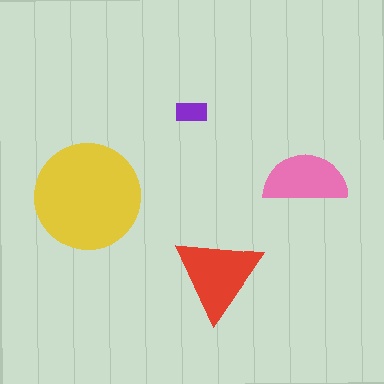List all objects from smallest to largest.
The purple rectangle, the pink semicircle, the red triangle, the yellow circle.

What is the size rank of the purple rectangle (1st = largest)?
4th.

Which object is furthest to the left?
The yellow circle is leftmost.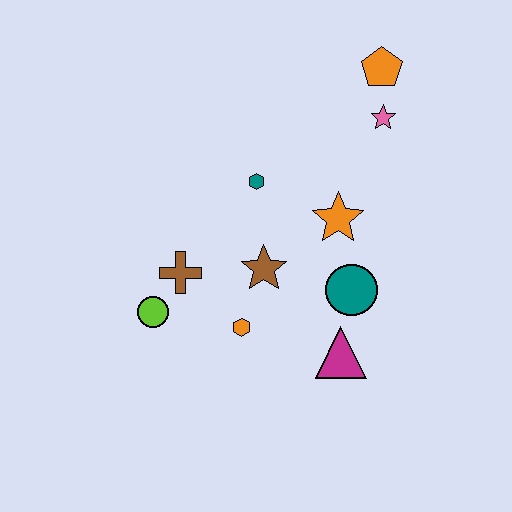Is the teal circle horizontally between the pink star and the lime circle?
Yes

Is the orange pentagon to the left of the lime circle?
No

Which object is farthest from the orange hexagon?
The orange pentagon is farthest from the orange hexagon.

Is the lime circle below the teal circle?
Yes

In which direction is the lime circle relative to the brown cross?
The lime circle is below the brown cross.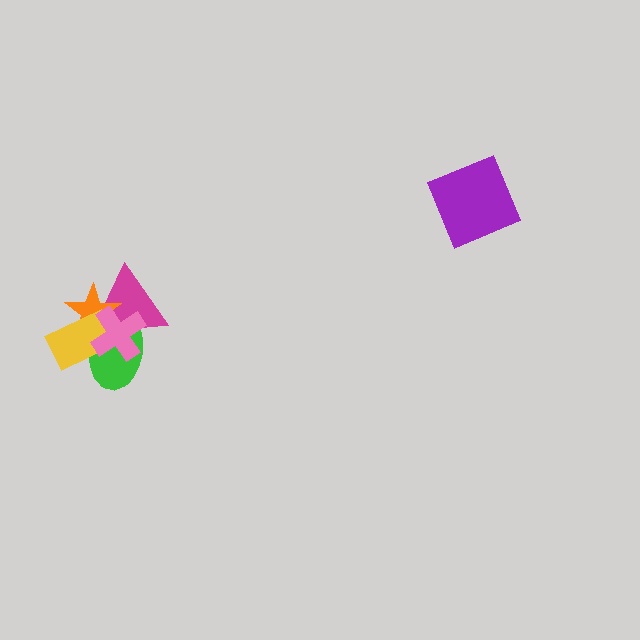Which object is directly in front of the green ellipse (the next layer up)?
The magenta triangle is directly in front of the green ellipse.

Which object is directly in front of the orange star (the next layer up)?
The yellow rectangle is directly in front of the orange star.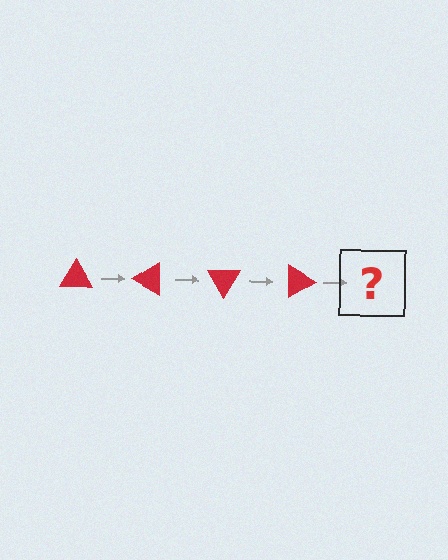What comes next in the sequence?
The next element should be a red triangle rotated 120 degrees.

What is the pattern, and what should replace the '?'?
The pattern is that the triangle rotates 30 degrees each step. The '?' should be a red triangle rotated 120 degrees.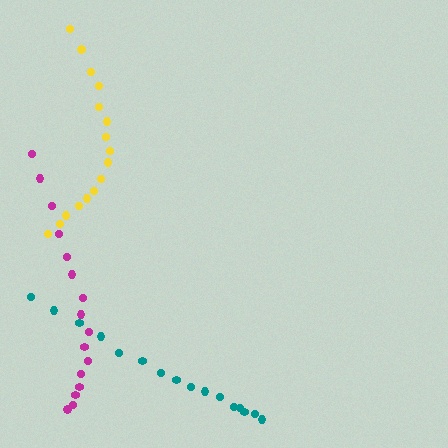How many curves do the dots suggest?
There are 3 distinct paths.